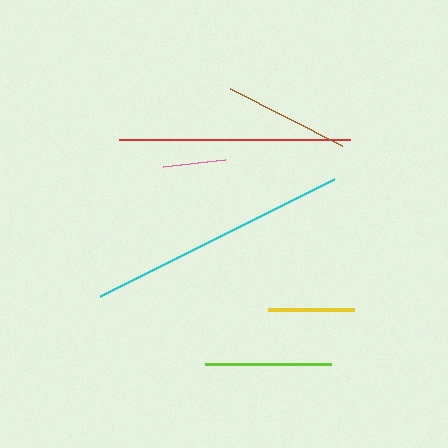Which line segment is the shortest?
The pink line is the shortest at approximately 63 pixels.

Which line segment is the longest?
The cyan line is the longest at approximately 261 pixels.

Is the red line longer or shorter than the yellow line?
The red line is longer than the yellow line.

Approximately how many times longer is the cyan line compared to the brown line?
The cyan line is approximately 2.1 times the length of the brown line.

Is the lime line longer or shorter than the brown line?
The lime line is longer than the brown line.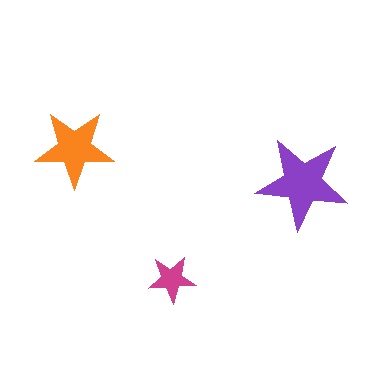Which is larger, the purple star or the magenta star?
The purple one.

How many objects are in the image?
There are 3 objects in the image.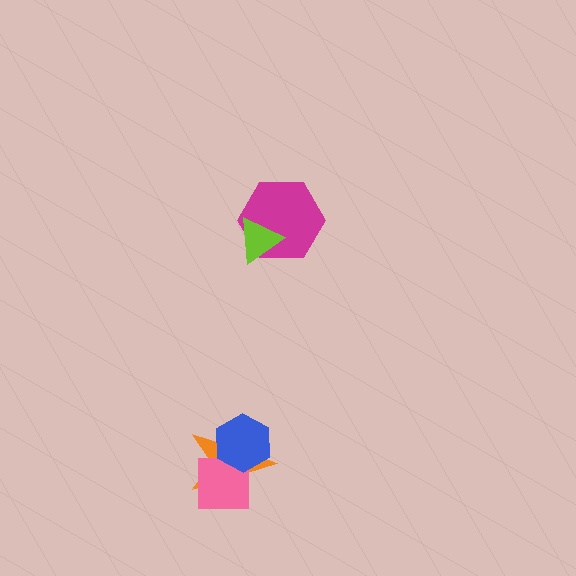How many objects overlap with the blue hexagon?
2 objects overlap with the blue hexagon.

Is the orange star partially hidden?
Yes, it is partially covered by another shape.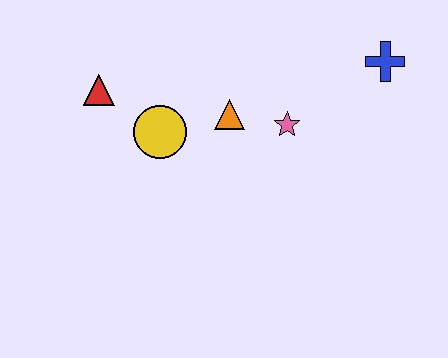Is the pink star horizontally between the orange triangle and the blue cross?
Yes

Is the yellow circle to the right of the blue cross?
No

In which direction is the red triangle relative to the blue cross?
The red triangle is to the left of the blue cross.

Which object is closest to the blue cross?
The pink star is closest to the blue cross.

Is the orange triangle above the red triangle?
No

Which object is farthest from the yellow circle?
The blue cross is farthest from the yellow circle.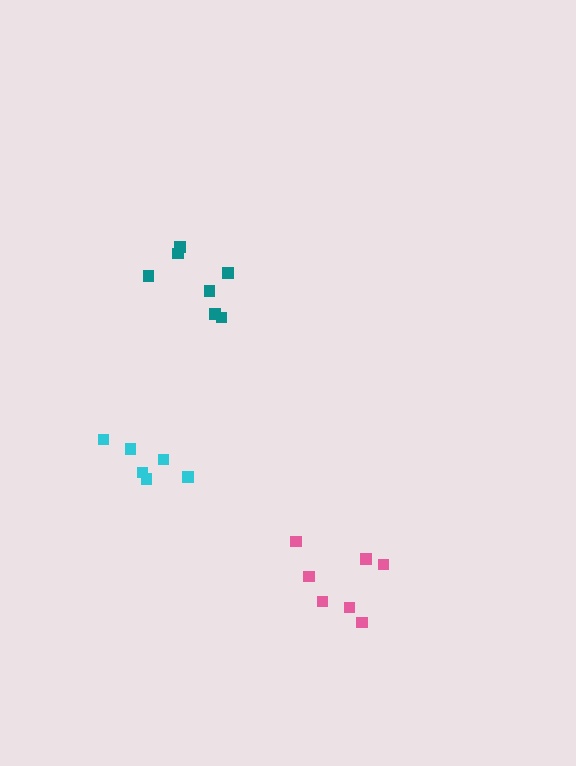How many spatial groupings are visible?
There are 3 spatial groupings.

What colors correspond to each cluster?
The clusters are colored: pink, cyan, teal.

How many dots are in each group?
Group 1: 7 dots, Group 2: 6 dots, Group 3: 7 dots (20 total).